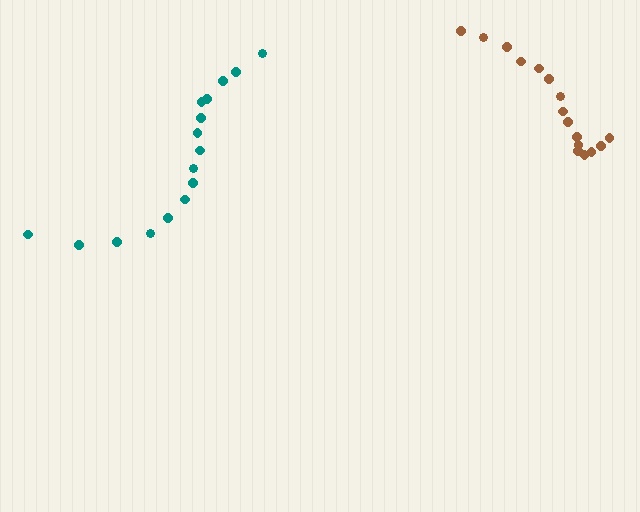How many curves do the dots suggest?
There are 2 distinct paths.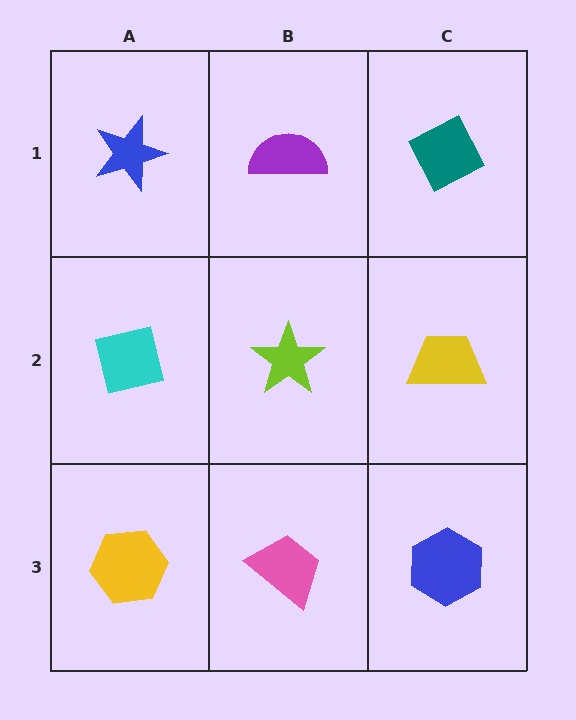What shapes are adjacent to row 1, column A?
A cyan square (row 2, column A), a purple semicircle (row 1, column B).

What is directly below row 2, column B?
A pink trapezoid.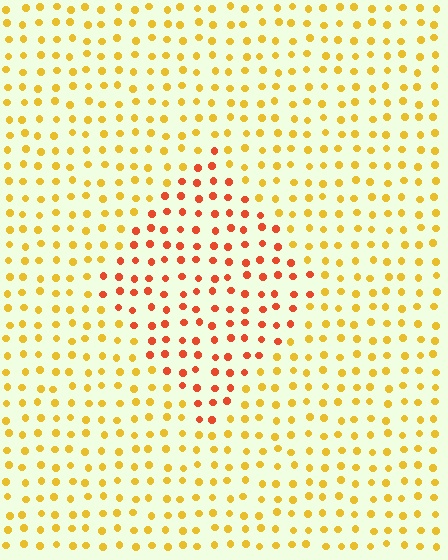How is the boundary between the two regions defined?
The boundary is defined purely by a slight shift in hue (about 37 degrees). Spacing, size, and orientation are identical on both sides.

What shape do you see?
I see a diamond.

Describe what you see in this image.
The image is filled with small yellow elements in a uniform arrangement. A diamond-shaped region is visible where the elements are tinted to a slightly different hue, forming a subtle color boundary.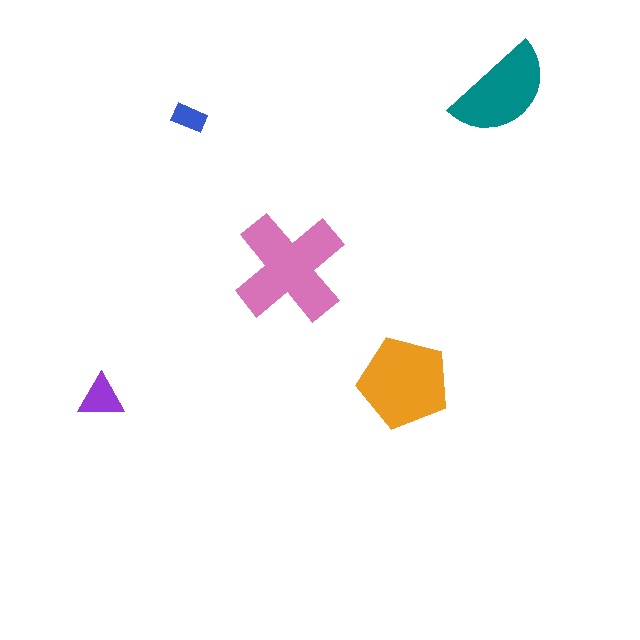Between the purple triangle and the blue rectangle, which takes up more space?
The purple triangle.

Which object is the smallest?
The blue rectangle.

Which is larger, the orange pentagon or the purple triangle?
The orange pentagon.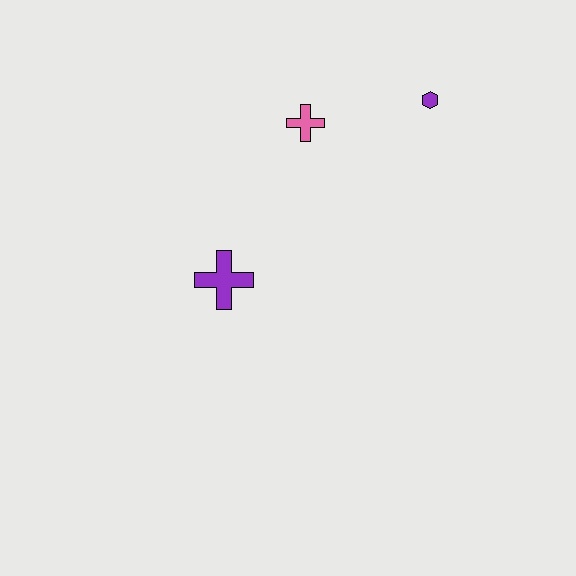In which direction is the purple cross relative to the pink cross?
The purple cross is below the pink cross.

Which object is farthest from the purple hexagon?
The purple cross is farthest from the purple hexagon.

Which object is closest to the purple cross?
The pink cross is closest to the purple cross.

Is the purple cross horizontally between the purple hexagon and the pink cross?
No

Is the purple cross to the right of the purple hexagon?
No